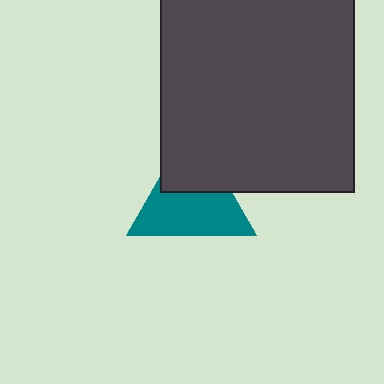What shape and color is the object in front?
The object in front is a dark gray rectangle.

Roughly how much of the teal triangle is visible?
About half of it is visible (roughly 61%).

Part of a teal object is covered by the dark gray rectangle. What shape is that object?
It is a triangle.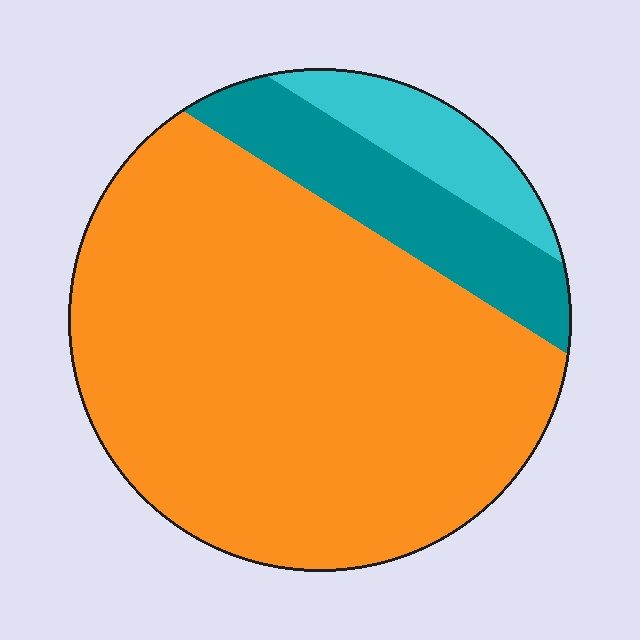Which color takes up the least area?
Cyan, at roughly 10%.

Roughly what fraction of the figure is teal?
Teal takes up about one sixth (1/6) of the figure.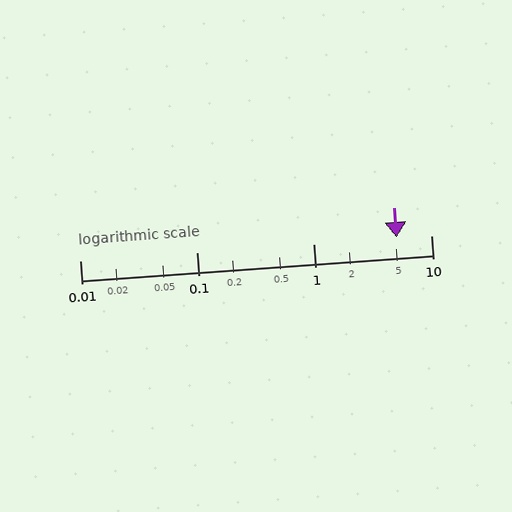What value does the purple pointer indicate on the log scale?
The pointer indicates approximately 5.1.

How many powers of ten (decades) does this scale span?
The scale spans 3 decades, from 0.01 to 10.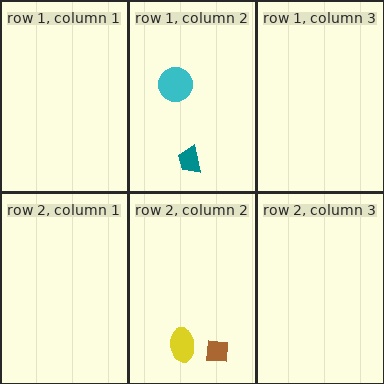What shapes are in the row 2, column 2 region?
The yellow ellipse, the brown square.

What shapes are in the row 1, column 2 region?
The cyan circle, the teal trapezoid.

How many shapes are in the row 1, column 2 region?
2.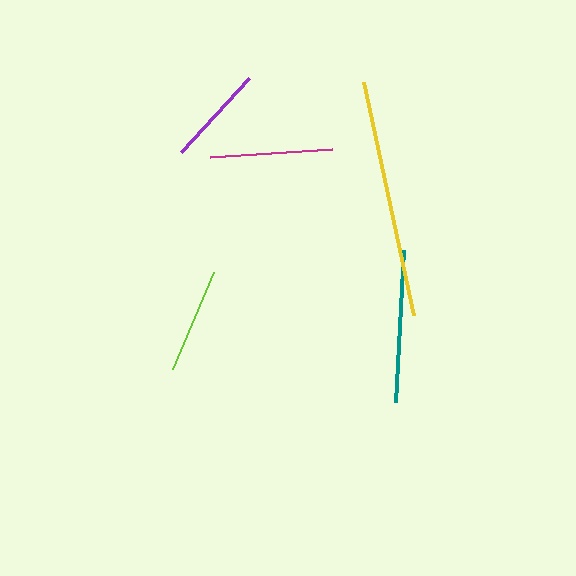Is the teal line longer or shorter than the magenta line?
The teal line is longer than the magenta line.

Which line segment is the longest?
The yellow line is the longest at approximately 239 pixels.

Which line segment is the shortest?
The purple line is the shortest at approximately 100 pixels.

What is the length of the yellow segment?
The yellow segment is approximately 239 pixels long.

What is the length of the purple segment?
The purple segment is approximately 100 pixels long.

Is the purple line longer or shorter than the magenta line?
The magenta line is longer than the purple line.